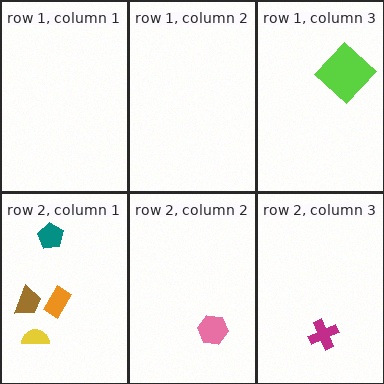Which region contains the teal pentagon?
The row 2, column 1 region.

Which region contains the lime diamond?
The row 1, column 3 region.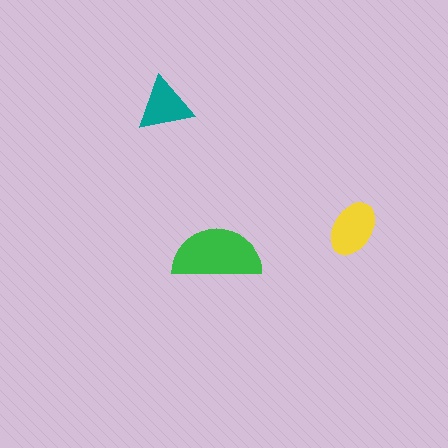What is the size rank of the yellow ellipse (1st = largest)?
2nd.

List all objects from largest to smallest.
The green semicircle, the yellow ellipse, the teal triangle.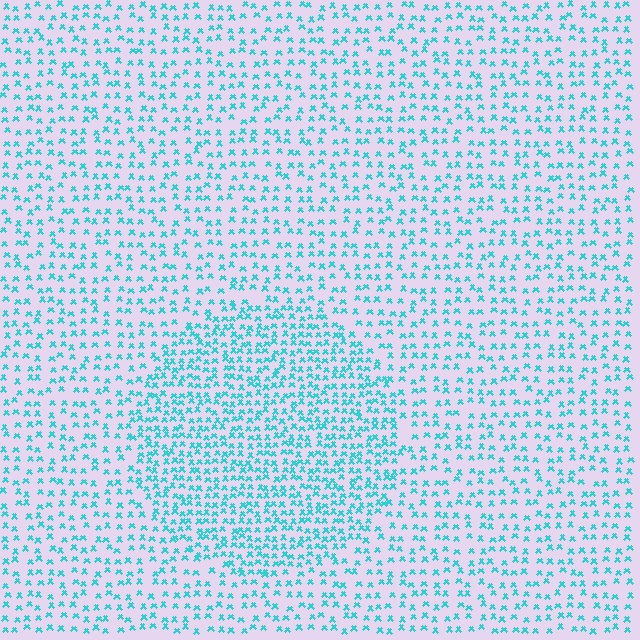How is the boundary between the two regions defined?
The boundary is defined by a change in element density (approximately 1.8x ratio). All elements are the same color, size, and shape.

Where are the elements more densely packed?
The elements are more densely packed inside the circle boundary.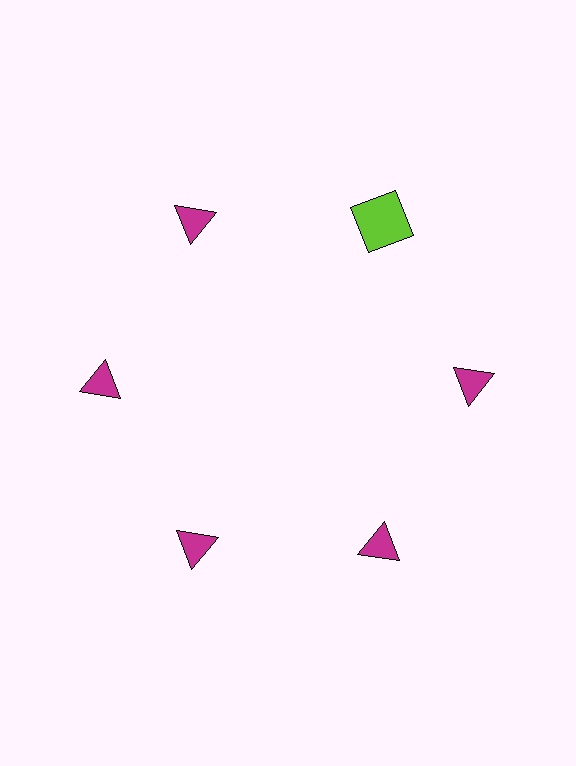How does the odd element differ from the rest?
It differs in both color (lime instead of magenta) and shape (square instead of triangle).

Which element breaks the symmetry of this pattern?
The lime square at roughly the 1 o'clock position breaks the symmetry. All other shapes are magenta triangles.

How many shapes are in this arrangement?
There are 6 shapes arranged in a ring pattern.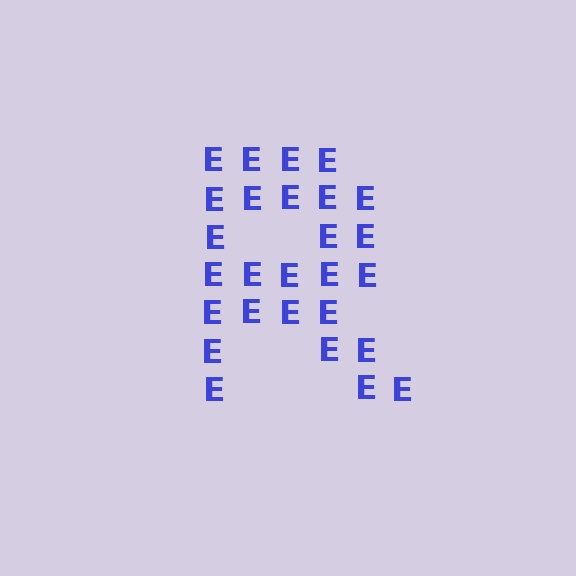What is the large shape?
The large shape is the letter R.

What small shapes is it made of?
It is made of small letter E's.